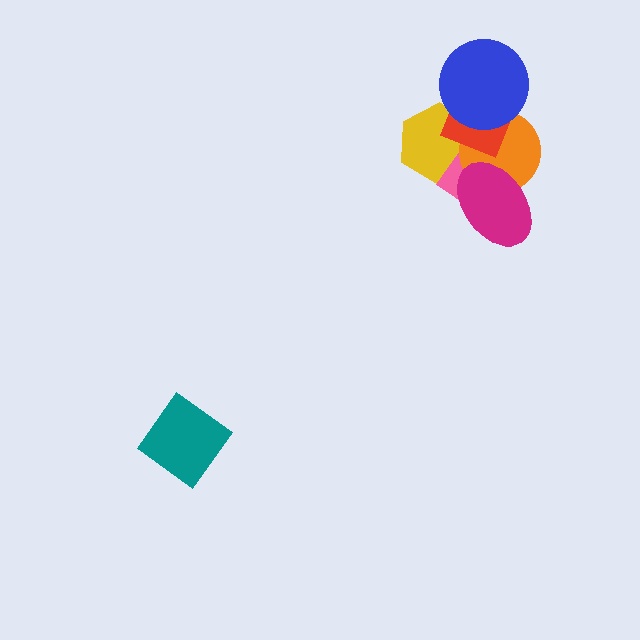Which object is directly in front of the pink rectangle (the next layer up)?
The orange circle is directly in front of the pink rectangle.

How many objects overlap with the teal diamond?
0 objects overlap with the teal diamond.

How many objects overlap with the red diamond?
4 objects overlap with the red diamond.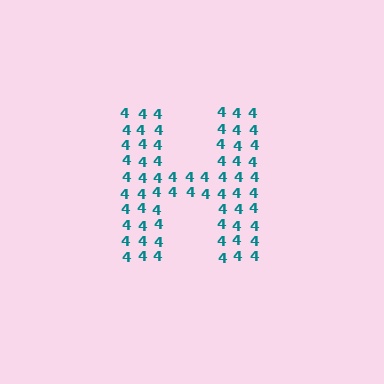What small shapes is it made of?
It is made of small digit 4's.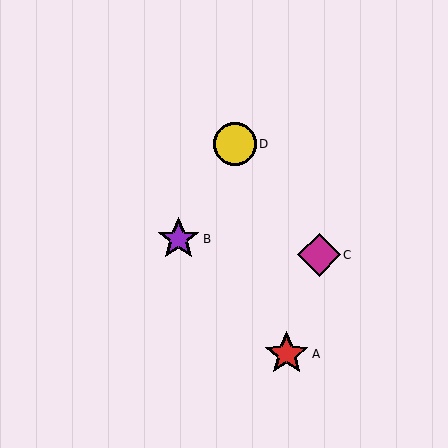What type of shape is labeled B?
Shape B is a purple star.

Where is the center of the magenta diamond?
The center of the magenta diamond is at (319, 255).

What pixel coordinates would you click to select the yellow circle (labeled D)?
Click at (235, 144) to select the yellow circle D.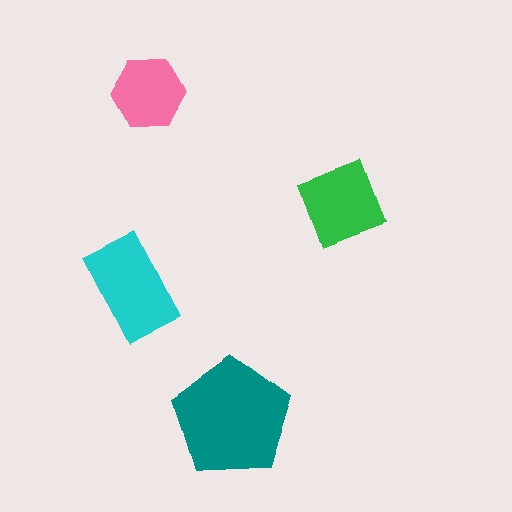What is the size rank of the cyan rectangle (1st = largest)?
2nd.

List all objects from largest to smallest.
The teal pentagon, the cyan rectangle, the green diamond, the pink hexagon.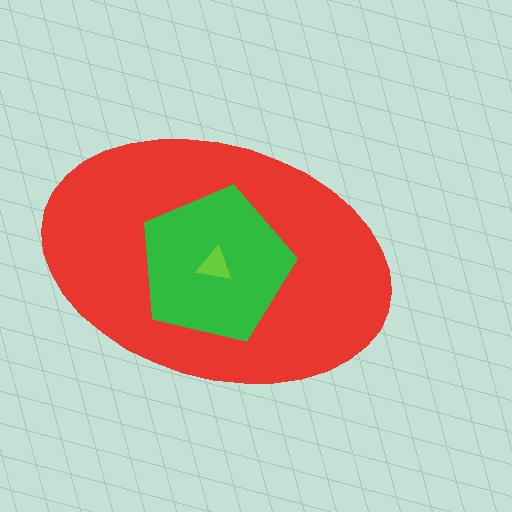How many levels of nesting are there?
3.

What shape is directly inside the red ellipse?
The green pentagon.